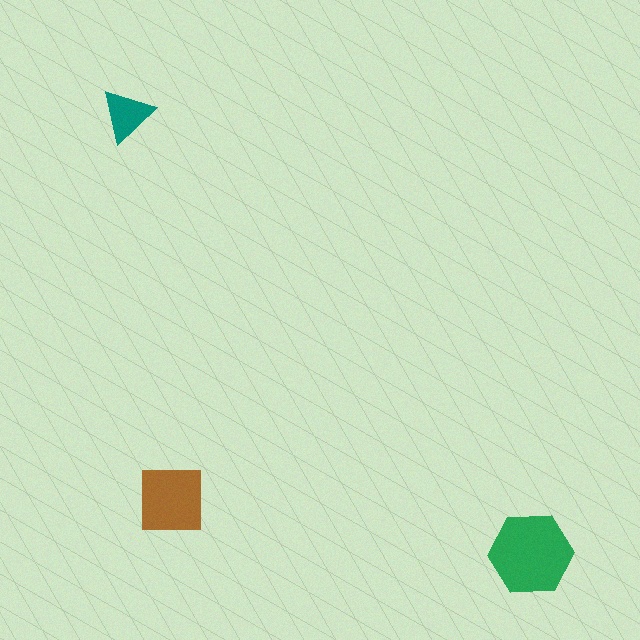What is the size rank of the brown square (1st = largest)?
2nd.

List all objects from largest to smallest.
The green hexagon, the brown square, the teal triangle.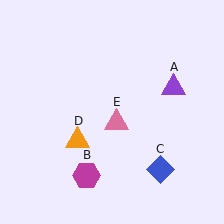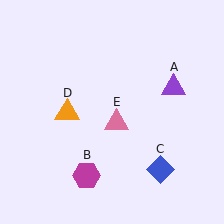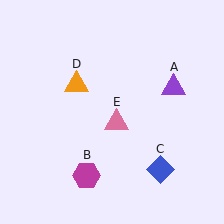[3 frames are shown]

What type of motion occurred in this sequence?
The orange triangle (object D) rotated clockwise around the center of the scene.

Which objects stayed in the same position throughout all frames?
Purple triangle (object A) and magenta hexagon (object B) and blue diamond (object C) and pink triangle (object E) remained stationary.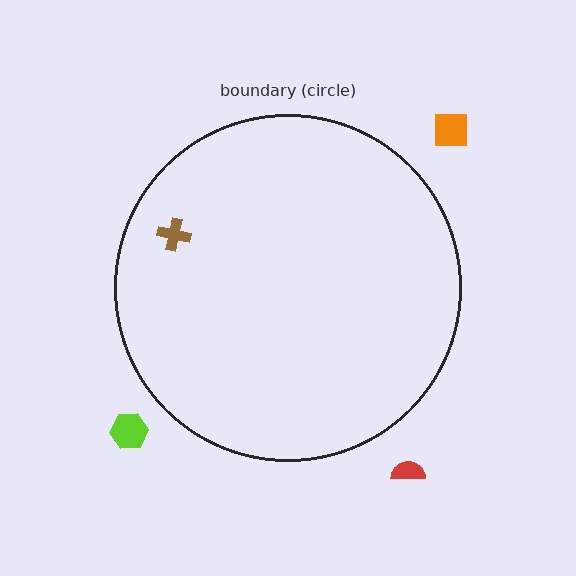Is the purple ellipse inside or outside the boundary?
Outside.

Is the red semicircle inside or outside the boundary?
Outside.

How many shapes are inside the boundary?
1 inside, 4 outside.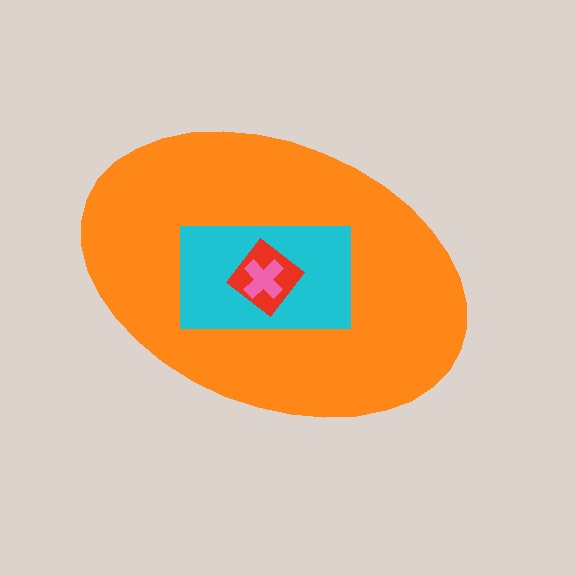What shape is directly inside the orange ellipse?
The cyan rectangle.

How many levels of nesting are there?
4.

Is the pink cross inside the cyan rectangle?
Yes.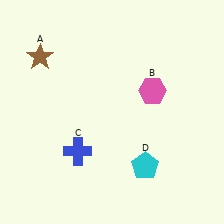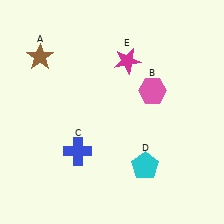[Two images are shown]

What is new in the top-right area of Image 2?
A magenta star (E) was added in the top-right area of Image 2.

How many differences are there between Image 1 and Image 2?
There is 1 difference between the two images.